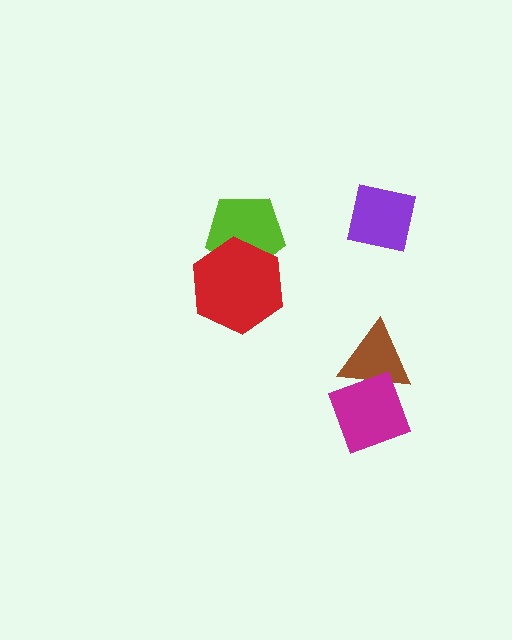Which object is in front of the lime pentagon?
The red hexagon is in front of the lime pentagon.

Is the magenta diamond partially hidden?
No, no other shape covers it.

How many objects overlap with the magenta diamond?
1 object overlaps with the magenta diamond.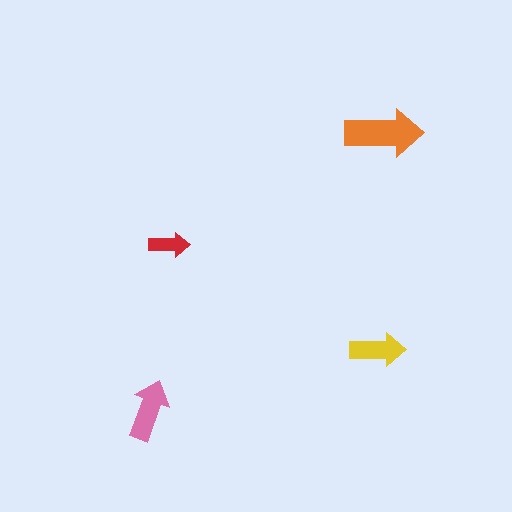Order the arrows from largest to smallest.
the orange one, the pink one, the yellow one, the red one.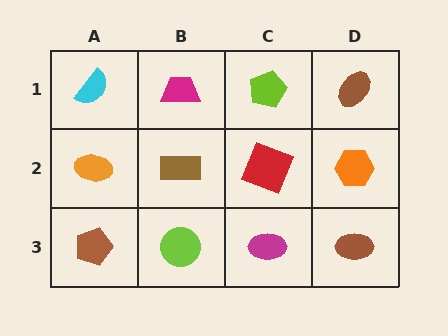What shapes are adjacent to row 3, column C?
A red square (row 2, column C), a lime circle (row 3, column B), a brown ellipse (row 3, column D).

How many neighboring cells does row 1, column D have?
2.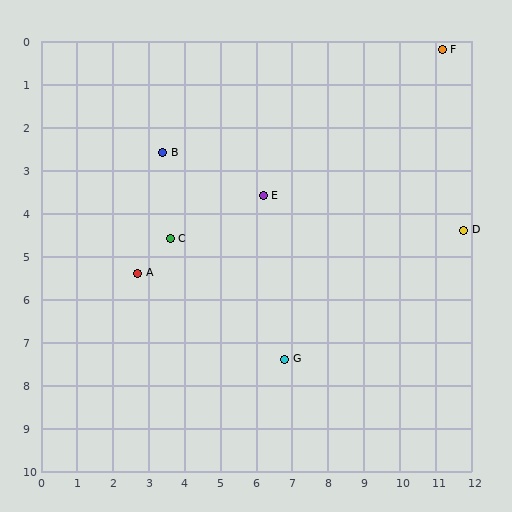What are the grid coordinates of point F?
Point F is at approximately (11.2, 0.2).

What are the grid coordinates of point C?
Point C is at approximately (3.6, 4.6).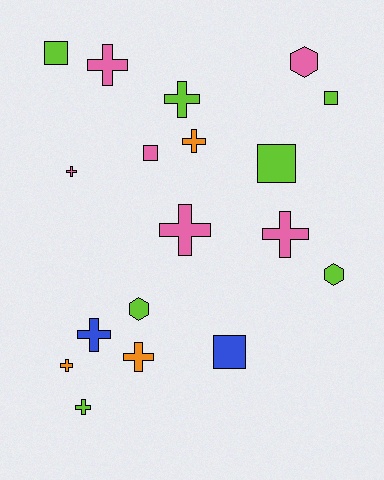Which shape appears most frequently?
Cross, with 10 objects.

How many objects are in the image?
There are 18 objects.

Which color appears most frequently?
Lime, with 7 objects.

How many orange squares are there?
There are no orange squares.